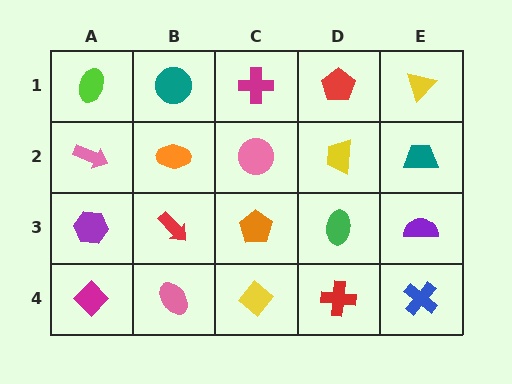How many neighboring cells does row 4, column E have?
2.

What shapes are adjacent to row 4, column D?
A green ellipse (row 3, column D), a yellow diamond (row 4, column C), a blue cross (row 4, column E).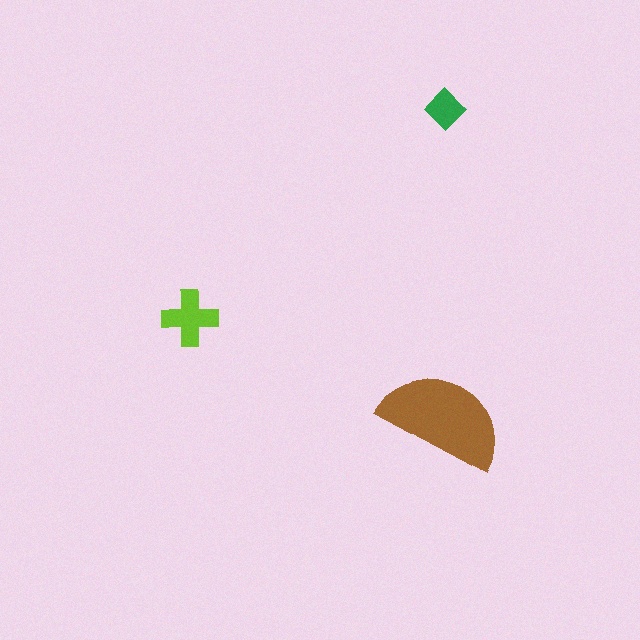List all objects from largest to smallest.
The brown semicircle, the lime cross, the green diamond.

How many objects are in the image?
There are 3 objects in the image.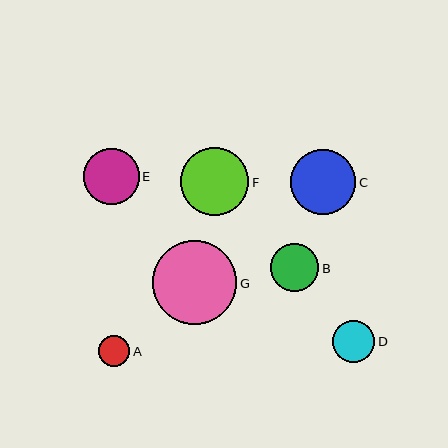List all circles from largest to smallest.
From largest to smallest: G, F, C, E, B, D, A.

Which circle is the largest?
Circle G is the largest with a size of approximately 84 pixels.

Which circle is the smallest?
Circle A is the smallest with a size of approximately 31 pixels.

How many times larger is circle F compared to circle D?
Circle F is approximately 1.6 times the size of circle D.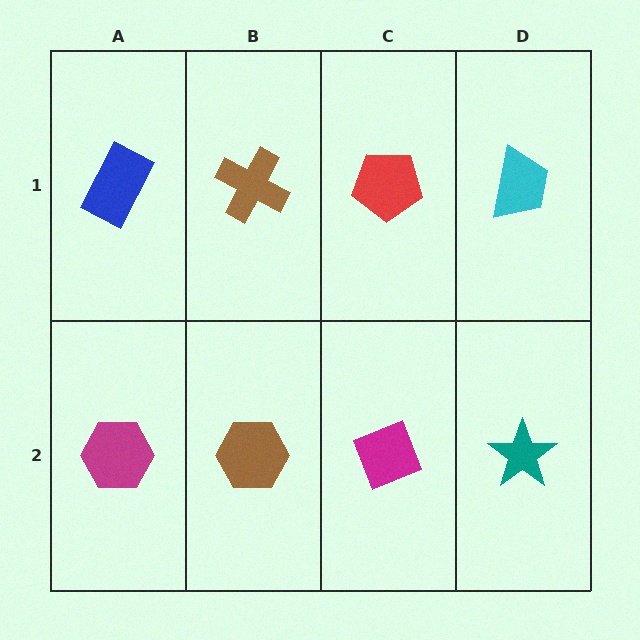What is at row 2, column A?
A magenta hexagon.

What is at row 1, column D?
A cyan trapezoid.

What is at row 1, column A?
A blue rectangle.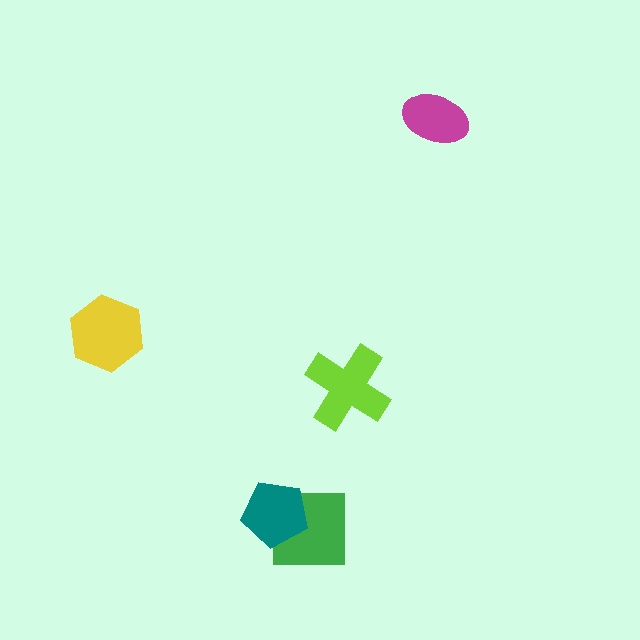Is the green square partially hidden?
Yes, it is partially covered by another shape.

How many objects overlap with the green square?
1 object overlaps with the green square.